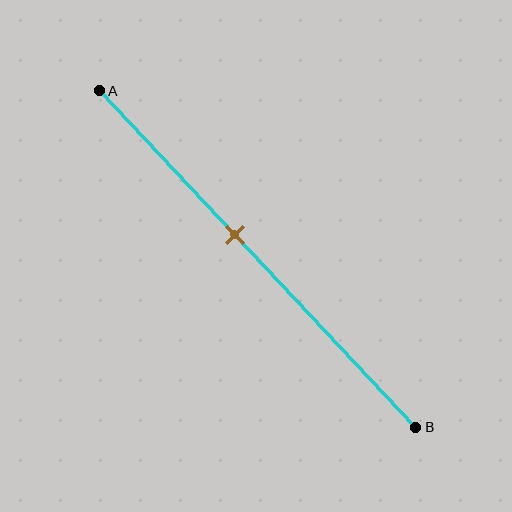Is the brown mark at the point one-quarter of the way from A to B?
No, the mark is at about 45% from A, not at the 25% one-quarter point.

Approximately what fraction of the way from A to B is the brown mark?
The brown mark is approximately 45% of the way from A to B.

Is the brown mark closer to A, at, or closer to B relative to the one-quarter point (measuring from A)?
The brown mark is closer to point B than the one-quarter point of segment AB.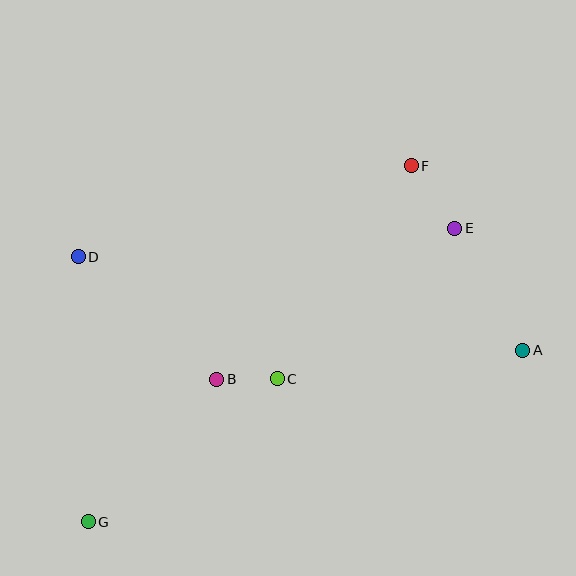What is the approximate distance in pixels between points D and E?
The distance between D and E is approximately 378 pixels.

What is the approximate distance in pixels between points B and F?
The distance between B and F is approximately 289 pixels.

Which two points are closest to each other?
Points B and C are closest to each other.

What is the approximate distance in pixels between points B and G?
The distance between B and G is approximately 192 pixels.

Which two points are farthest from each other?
Points F and G are farthest from each other.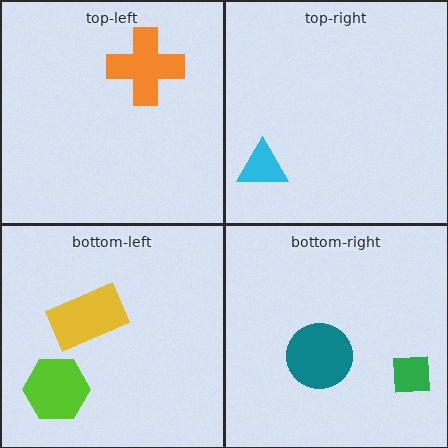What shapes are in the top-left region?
The orange cross.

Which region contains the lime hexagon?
The bottom-left region.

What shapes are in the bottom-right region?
The green square, the teal circle.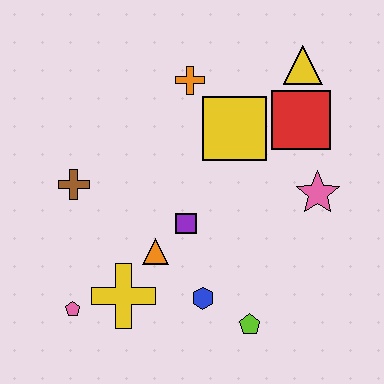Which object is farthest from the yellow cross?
The yellow triangle is farthest from the yellow cross.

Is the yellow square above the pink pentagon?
Yes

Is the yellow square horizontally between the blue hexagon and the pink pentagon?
No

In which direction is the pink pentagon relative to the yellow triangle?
The pink pentagon is below the yellow triangle.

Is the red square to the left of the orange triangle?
No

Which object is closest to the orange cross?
The yellow square is closest to the orange cross.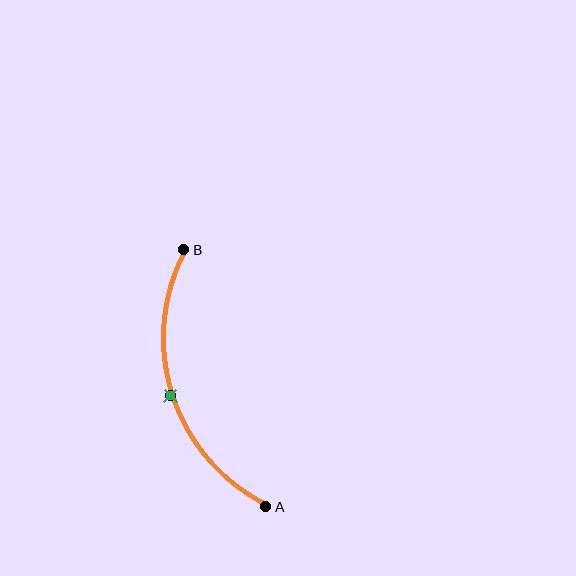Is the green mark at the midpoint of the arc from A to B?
Yes. The green mark lies on the arc at equal arc-length from both A and B — it is the arc midpoint.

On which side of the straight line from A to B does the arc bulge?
The arc bulges to the left of the straight line connecting A and B.